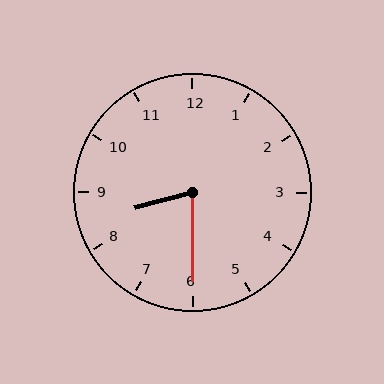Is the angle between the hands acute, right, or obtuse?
It is acute.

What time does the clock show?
8:30.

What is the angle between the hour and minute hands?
Approximately 75 degrees.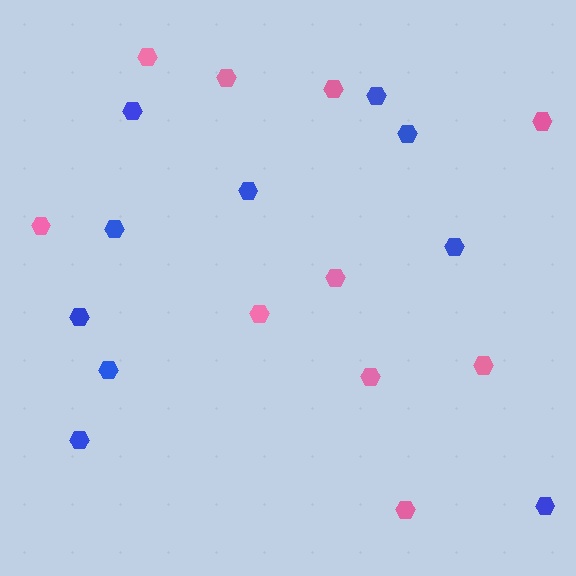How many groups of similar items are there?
There are 2 groups: one group of blue hexagons (10) and one group of pink hexagons (10).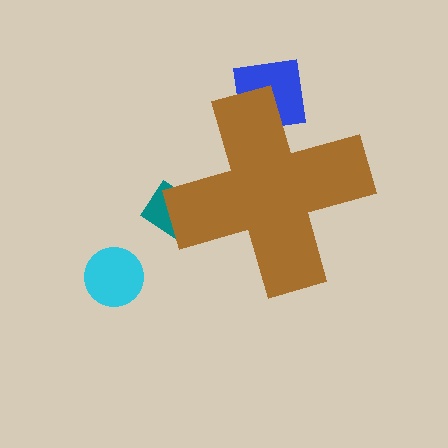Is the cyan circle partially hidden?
No, the cyan circle is fully visible.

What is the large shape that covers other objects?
A brown cross.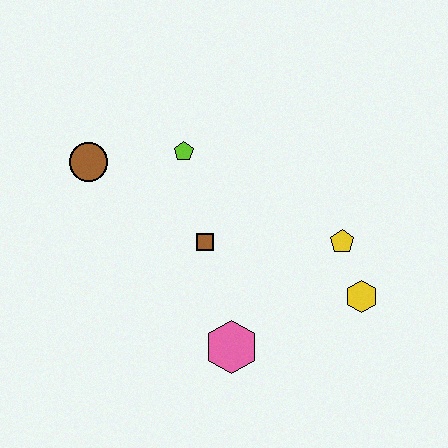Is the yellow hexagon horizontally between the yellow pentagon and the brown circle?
No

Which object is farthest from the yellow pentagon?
The brown circle is farthest from the yellow pentagon.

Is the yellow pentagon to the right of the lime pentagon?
Yes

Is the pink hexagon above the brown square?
No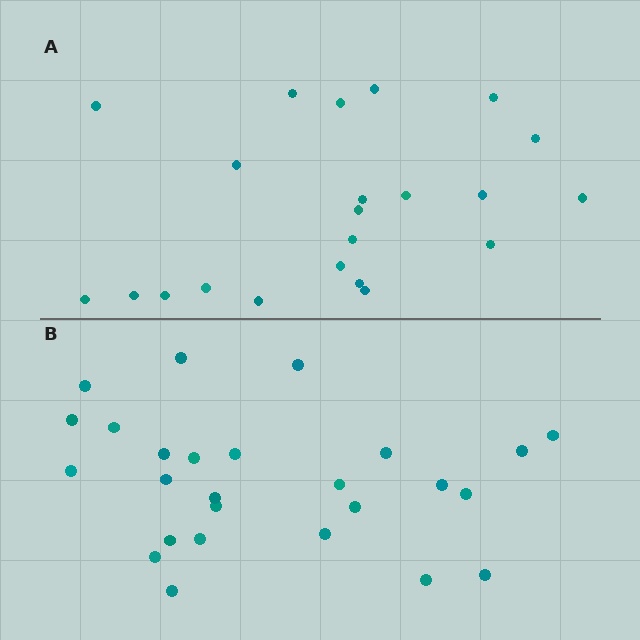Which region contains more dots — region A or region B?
Region B (the bottom region) has more dots.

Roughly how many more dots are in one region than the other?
Region B has about 4 more dots than region A.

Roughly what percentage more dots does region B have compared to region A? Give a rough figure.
About 20% more.